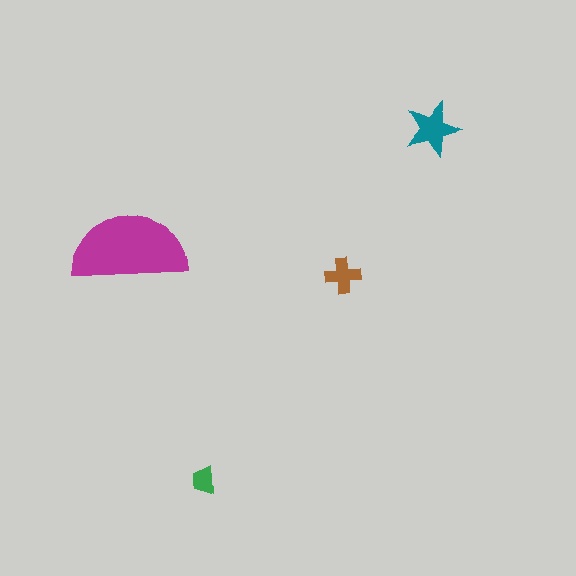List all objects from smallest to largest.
The green trapezoid, the brown cross, the teal star, the magenta semicircle.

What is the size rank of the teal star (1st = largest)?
2nd.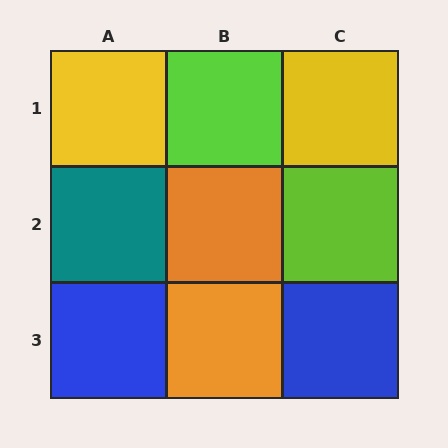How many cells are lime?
2 cells are lime.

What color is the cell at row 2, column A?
Teal.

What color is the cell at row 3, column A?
Blue.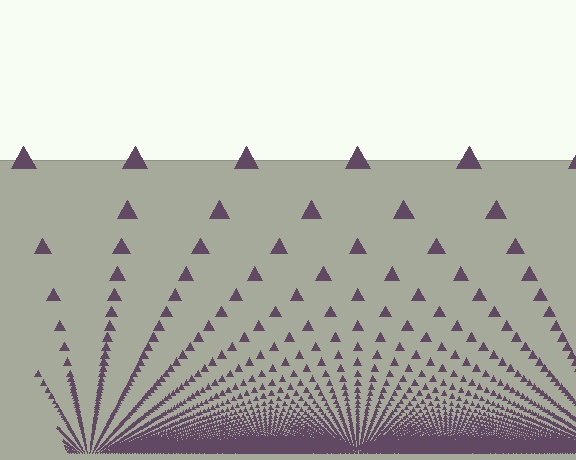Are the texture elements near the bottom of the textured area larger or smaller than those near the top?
Smaller. The gradient is inverted — elements near the bottom are smaller and denser.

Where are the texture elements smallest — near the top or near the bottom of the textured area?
Near the bottom.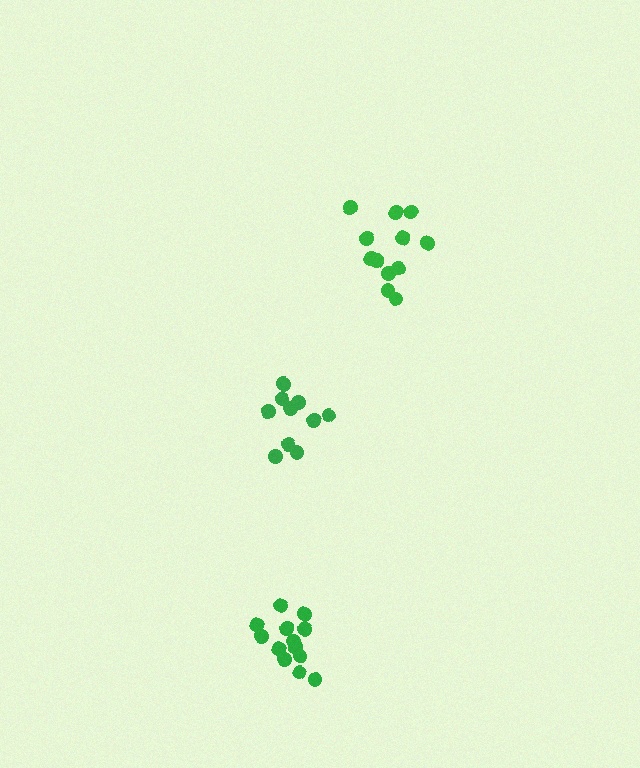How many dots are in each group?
Group 1: 10 dots, Group 2: 12 dots, Group 3: 13 dots (35 total).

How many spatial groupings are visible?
There are 3 spatial groupings.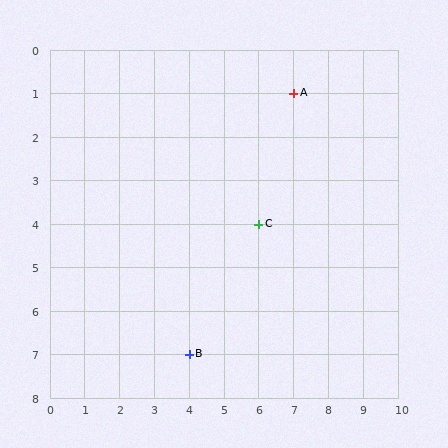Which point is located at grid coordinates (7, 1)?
Point A is at (7, 1).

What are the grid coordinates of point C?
Point C is at grid coordinates (6, 4).